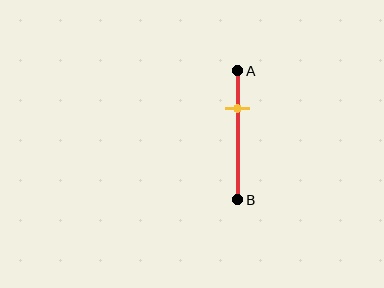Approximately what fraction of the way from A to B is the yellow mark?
The yellow mark is approximately 30% of the way from A to B.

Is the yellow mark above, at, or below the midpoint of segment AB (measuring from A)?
The yellow mark is above the midpoint of segment AB.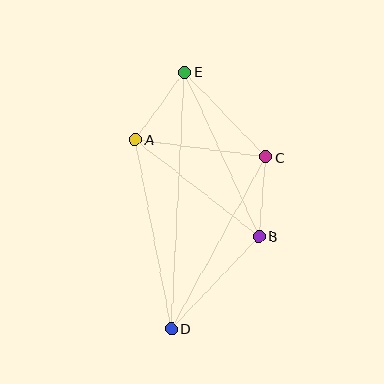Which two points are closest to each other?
Points B and C are closest to each other.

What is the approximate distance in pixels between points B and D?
The distance between B and D is approximately 128 pixels.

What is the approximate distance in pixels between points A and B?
The distance between A and B is approximately 157 pixels.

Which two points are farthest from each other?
Points D and E are farthest from each other.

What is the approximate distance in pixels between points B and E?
The distance between B and E is approximately 180 pixels.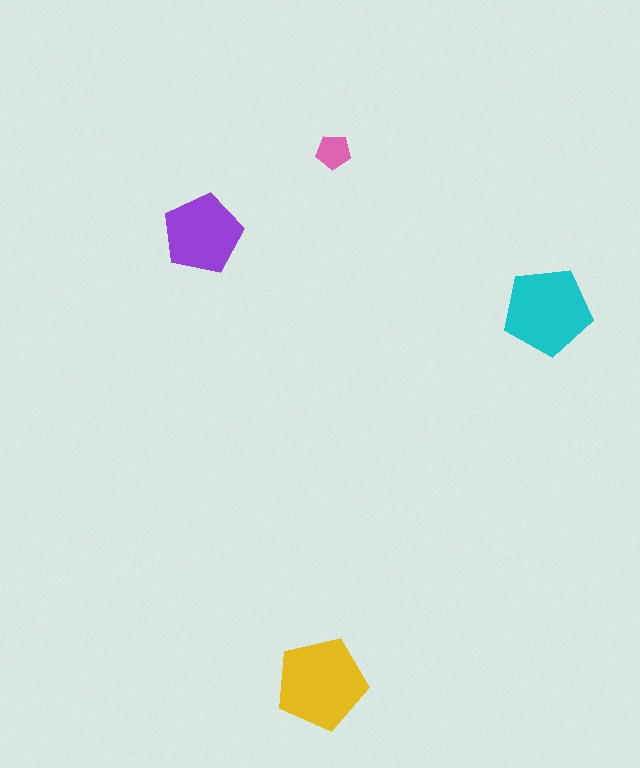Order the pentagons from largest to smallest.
the yellow one, the cyan one, the purple one, the pink one.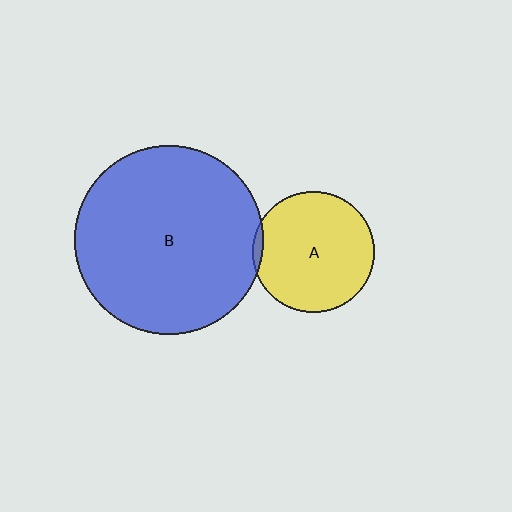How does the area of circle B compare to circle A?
Approximately 2.4 times.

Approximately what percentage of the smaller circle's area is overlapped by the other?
Approximately 5%.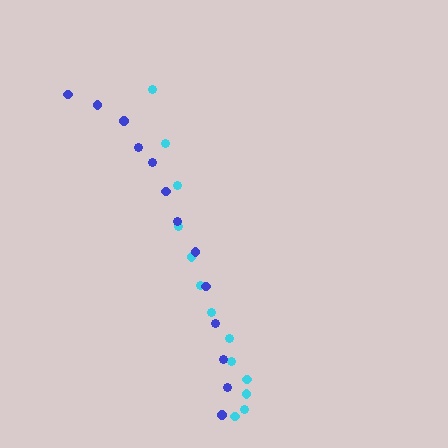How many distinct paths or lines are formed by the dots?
There are 2 distinct paths.